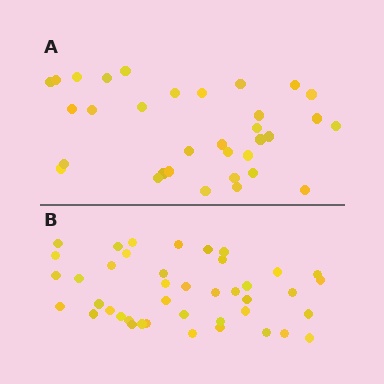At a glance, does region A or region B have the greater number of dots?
Region B (the bottom region) has more dots.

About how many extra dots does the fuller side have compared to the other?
Region B has roughly 8 or so more dots than region A.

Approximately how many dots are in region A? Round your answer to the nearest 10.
About 30 dots. (The exact count is 33, which rounds to 30.)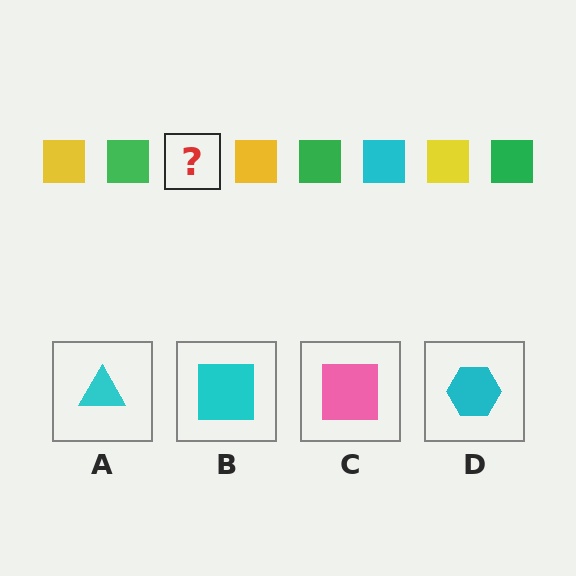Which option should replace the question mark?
Option B.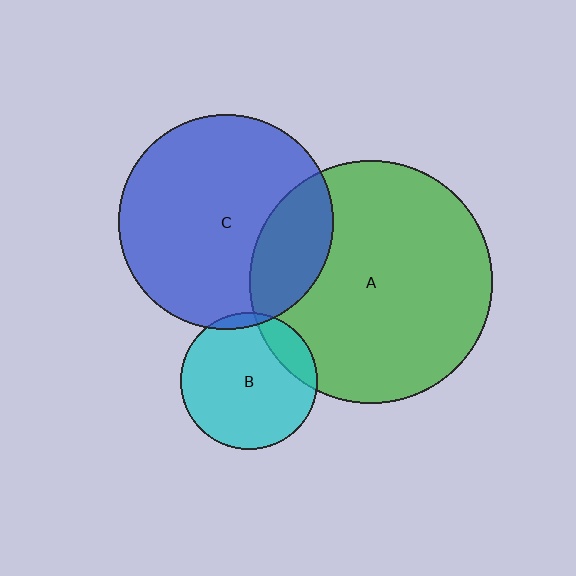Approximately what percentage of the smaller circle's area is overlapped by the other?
Approximately 5%.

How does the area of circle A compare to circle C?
Approximately 1.3 times.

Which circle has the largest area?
Circle A (green).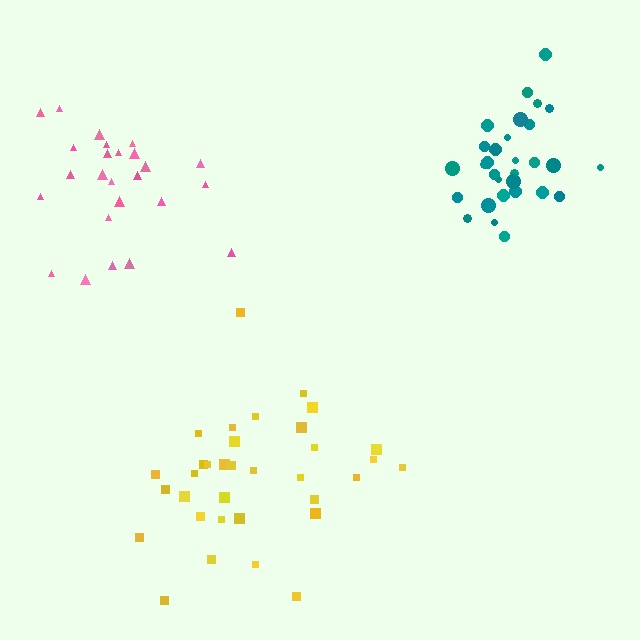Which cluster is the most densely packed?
Teal.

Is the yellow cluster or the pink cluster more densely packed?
Yellow.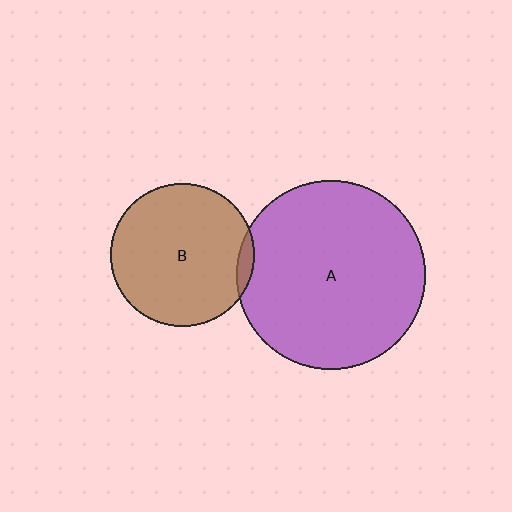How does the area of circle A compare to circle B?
Approximately 1.7 times.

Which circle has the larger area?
Circle A (purple).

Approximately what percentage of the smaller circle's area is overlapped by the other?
Approximately 5%.